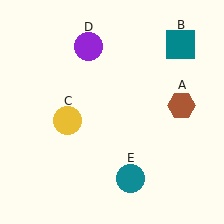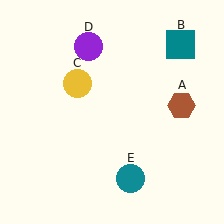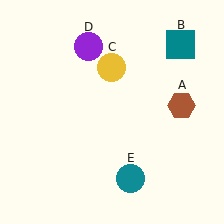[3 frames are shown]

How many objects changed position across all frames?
1 object changed position: yellow circle (object C).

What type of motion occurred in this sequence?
The yellow circle (object C) rotated clockwise around the center of the scene.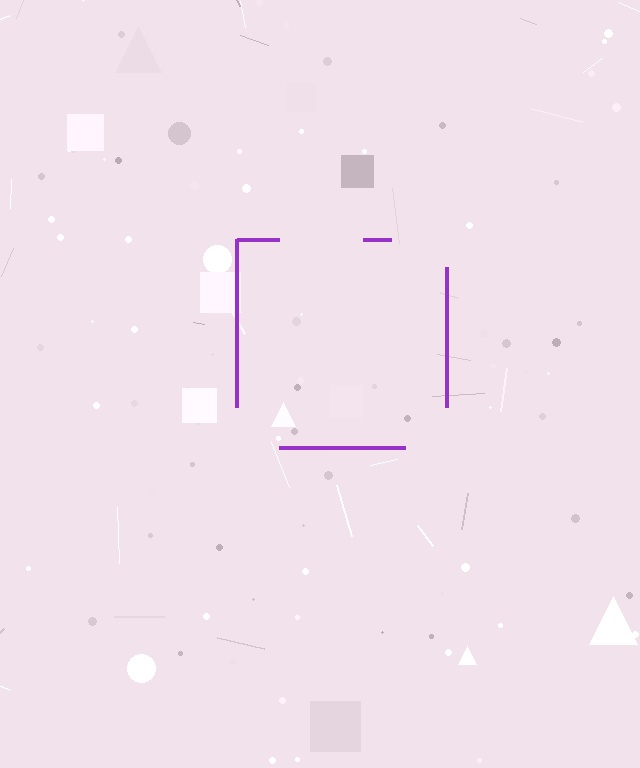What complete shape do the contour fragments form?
The contour fragments form a square.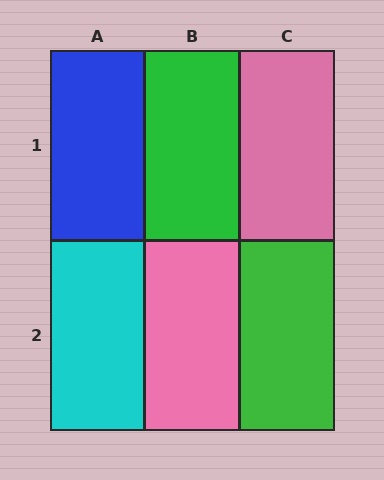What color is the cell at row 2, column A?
Cyan.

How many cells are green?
2 cells are green.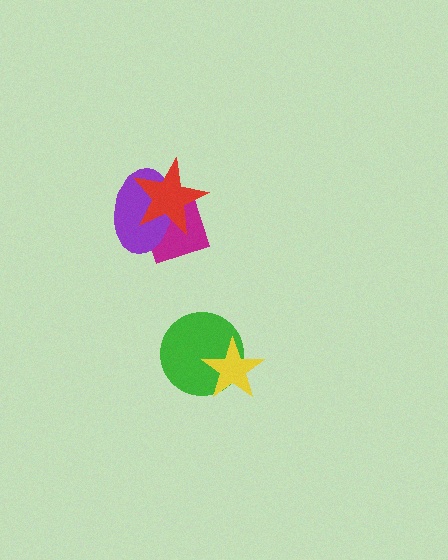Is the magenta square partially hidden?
Yes, it is partially covered by another shape.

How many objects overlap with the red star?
2 objects overlap with the red star.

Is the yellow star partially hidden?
No, no other shape covers it.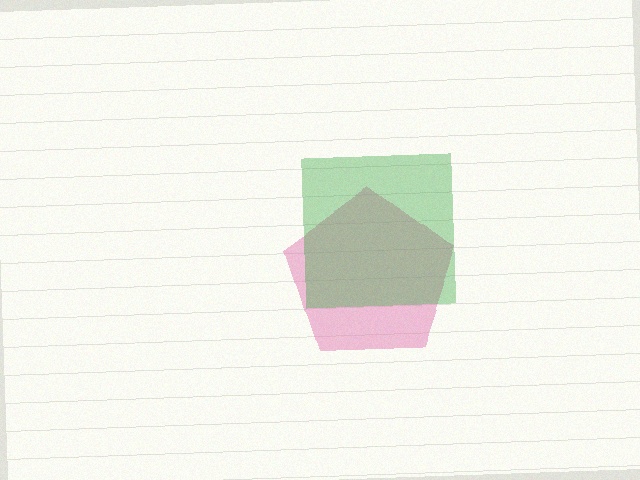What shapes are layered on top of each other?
The layered shapes are: a pink pentagon, a green square.